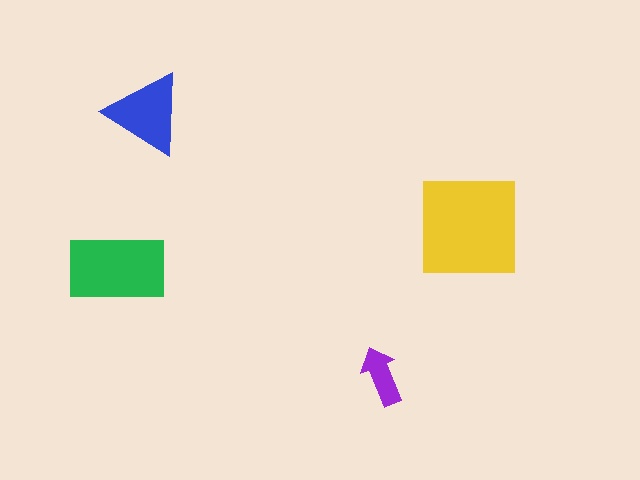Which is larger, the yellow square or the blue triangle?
The yellow square.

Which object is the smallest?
The purple arrow.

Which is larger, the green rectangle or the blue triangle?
The green rectangle.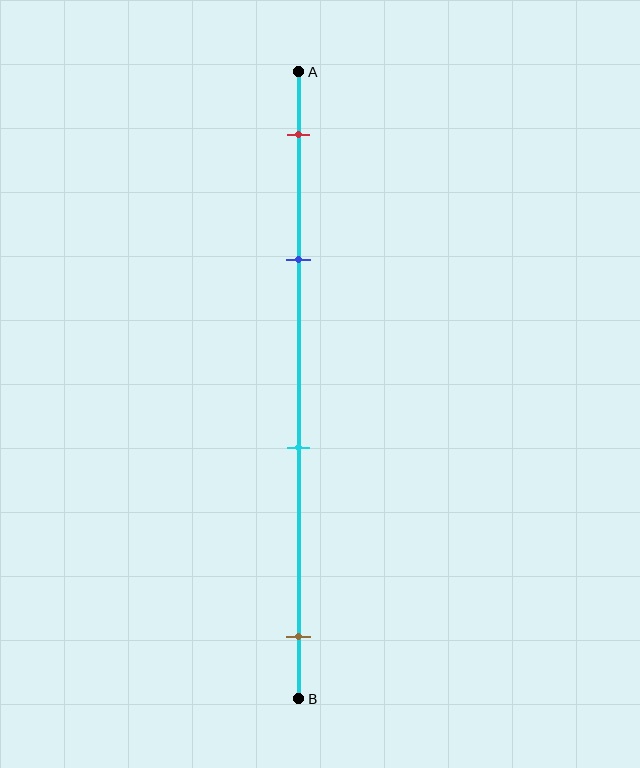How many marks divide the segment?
There are 4 marks dividing the segment.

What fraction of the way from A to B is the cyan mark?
The cyan mark is approximately 60% (0.6) of the way from A to B.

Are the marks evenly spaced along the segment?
No, the marks are not evenly spaced.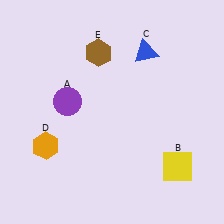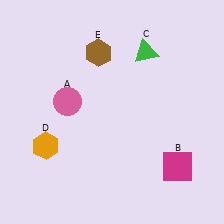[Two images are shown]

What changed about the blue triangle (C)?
In Image 1, C is blue. In Image 2, it changed to green.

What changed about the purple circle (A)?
In Image 1, A is purple. In Image 2, it changed to pink.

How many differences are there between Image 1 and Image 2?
There are 3 differences between the two images.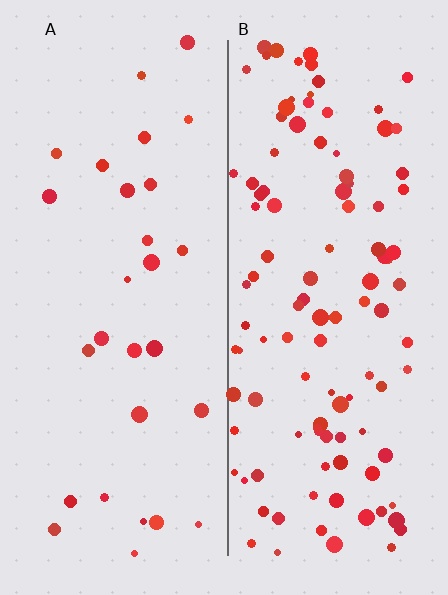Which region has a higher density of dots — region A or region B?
B (the right).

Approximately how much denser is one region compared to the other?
Approximately 3.9× — region B over region A.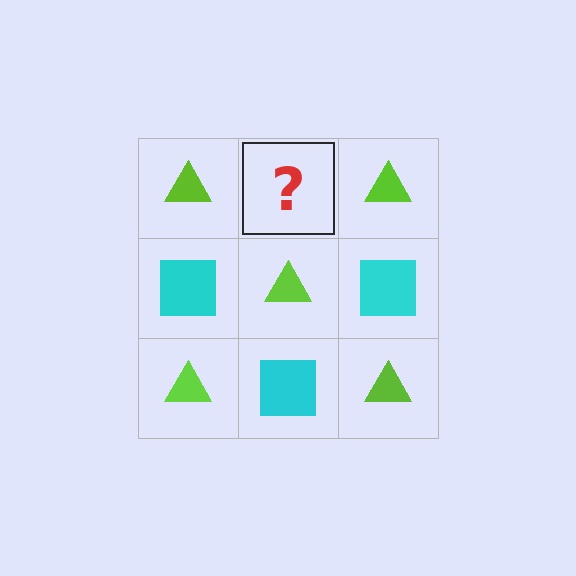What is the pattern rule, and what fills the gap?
The rule is that it alternates lime triangle and cyan square in a checkerboard pattern. The gap should be filled with a cyan square.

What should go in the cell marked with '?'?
The missing cell should contain a cyan square.